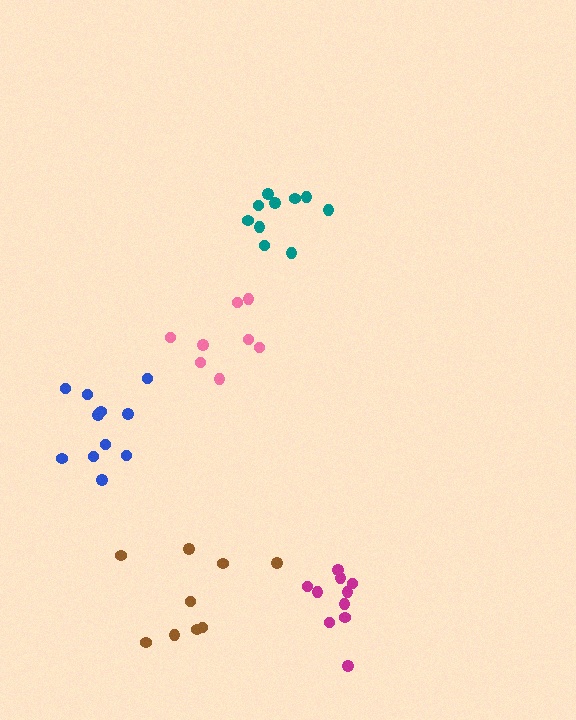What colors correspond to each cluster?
The clusters are colored: pink, blue, teal, magenta, brown.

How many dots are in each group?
Group 1: 8 dots, Group 2: 11 dots, Group 3: 10 dots, Group 4: 10 dots, Group 5: 9 dots (48 total).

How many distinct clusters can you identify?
There are 5 distinct clusters.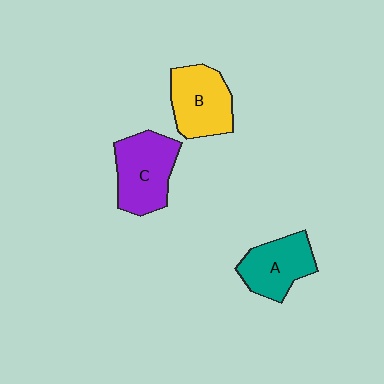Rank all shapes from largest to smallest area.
From largest to smallest: C (purple), B (yellow), A (teal).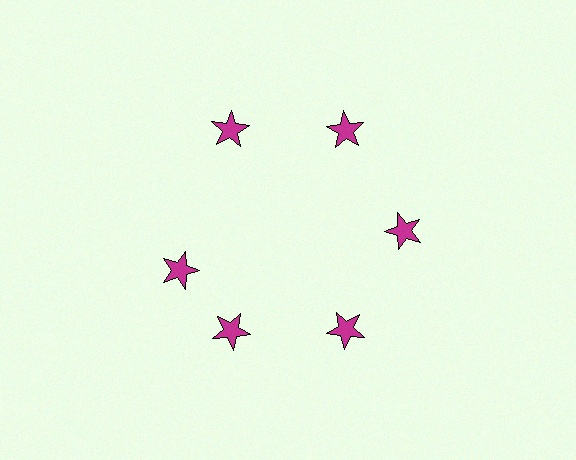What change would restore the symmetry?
The symmetry would be restored by rotating it back into even spacing with its neighbors so that all 6 stars sit at equal angles and equal distance from the center.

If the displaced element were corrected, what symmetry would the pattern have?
It would have 6-fold rotational symmetry — the pattern would map onto itself every 60 degrees.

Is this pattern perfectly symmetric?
No. The 6 magenta stars are arranged in a ring, but one element near the 9 o'clock position is rotated out of alignment along the ring, breaking the 6-fold rotational symmetry.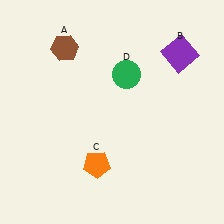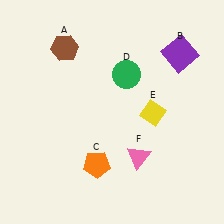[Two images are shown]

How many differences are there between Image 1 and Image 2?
There are 2 differences between the two images.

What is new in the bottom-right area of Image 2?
A yellow diamond (E) was added in the bottom-right area of Image 2.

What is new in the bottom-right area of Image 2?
A pink triangle (F) was added in the bottom-right area of Image 2.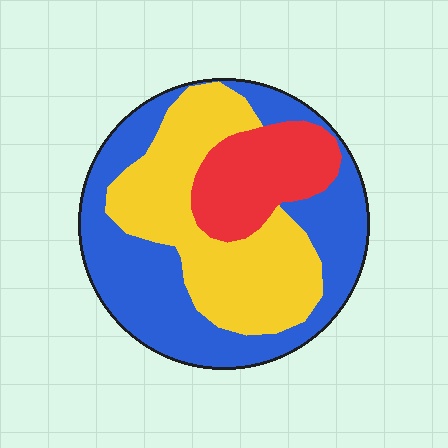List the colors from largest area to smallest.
From largest to smallest: blue, yellow, red.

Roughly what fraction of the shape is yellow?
Yellow takes up between a third and a half of the shape.